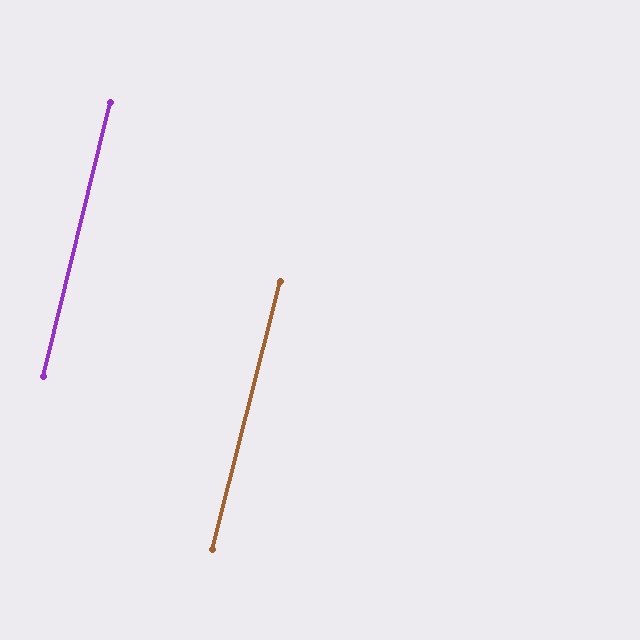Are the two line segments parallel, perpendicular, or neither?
Parallel — their directions differ by only 0.4°.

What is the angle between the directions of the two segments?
Approximately 0 degrees.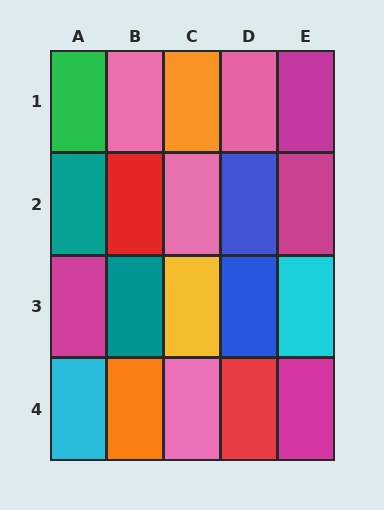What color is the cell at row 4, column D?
Red.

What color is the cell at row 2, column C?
Pink.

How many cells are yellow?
1 cell is yellow.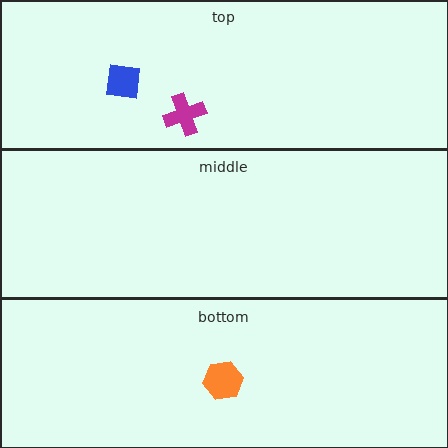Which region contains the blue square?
The top region.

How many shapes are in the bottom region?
1.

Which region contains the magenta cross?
The top region.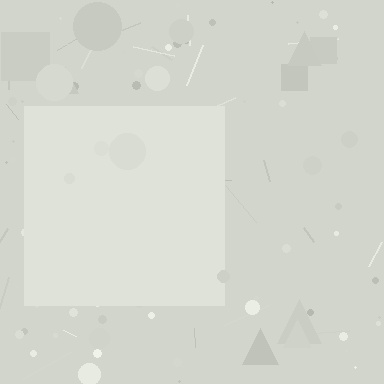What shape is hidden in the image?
A square is hidden in the image.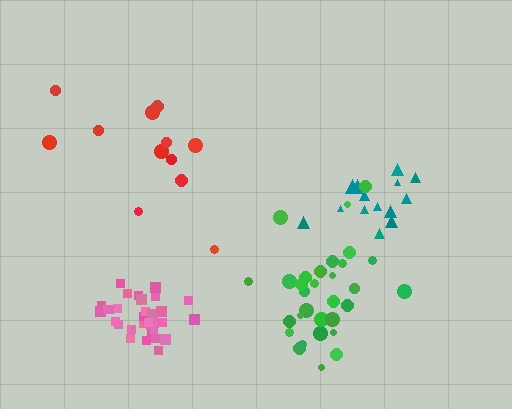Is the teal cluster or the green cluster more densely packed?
Green.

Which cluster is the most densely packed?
Pink.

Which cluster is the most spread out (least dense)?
Red.